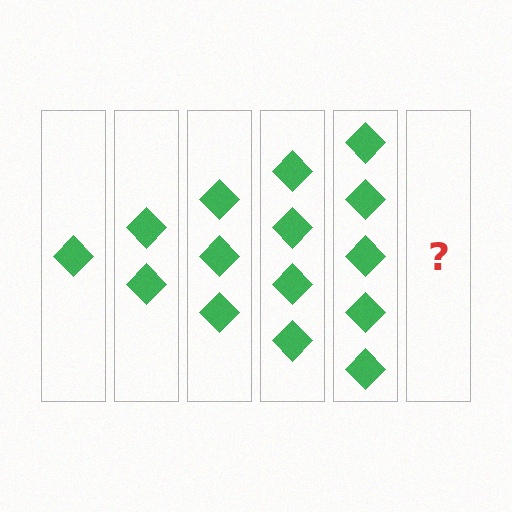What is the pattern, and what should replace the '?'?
The pattern is that each step adds one more diamond. The '?' should be 6 diamonds.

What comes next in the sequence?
The next element should be 6 diamonds.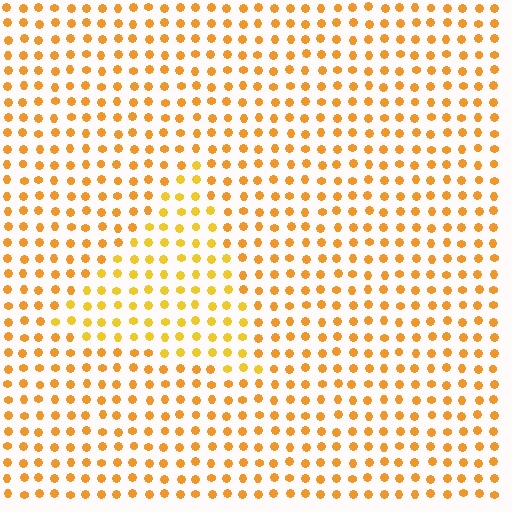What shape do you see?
I see a triangle.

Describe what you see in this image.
The image is filled with small orange elements in a uniform arrangement. A triangle-shaped region is visible where the elements are tinted to a slightly different hue, forming a subtle color boundary.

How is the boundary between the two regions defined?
The boundary is defined purely by a slight shift in hue (about 16 degrees). Spacing, size, and orientation are identical on both sides.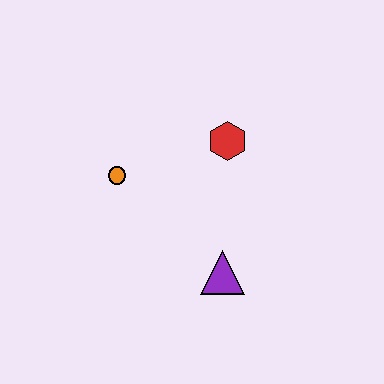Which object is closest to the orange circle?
The red hexagon is closest to the orange circle.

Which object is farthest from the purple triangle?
The orange circle is farthest from the purple triangle.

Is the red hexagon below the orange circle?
No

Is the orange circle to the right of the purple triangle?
No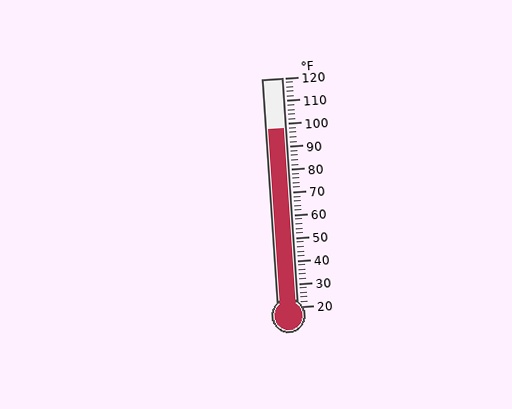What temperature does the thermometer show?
The thermometer shows approximately 98°F.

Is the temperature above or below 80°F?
The temperature is above 80°F.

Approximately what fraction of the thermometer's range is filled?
The thermometer is filled to approximately 80% of its range.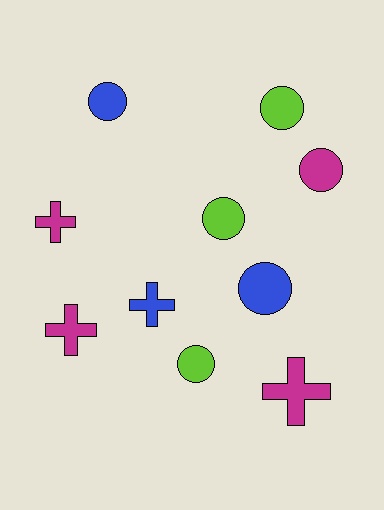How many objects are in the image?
There are 10 objects.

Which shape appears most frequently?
Circle, with 6 objects.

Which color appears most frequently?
Magenta, with 4 objects.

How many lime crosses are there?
There are no lime crosses.